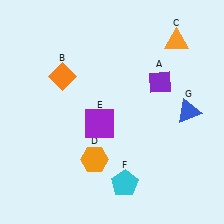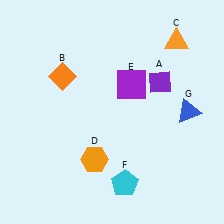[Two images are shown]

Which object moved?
The purple square (E) moved up.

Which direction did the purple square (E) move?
The purple square (E) moved up.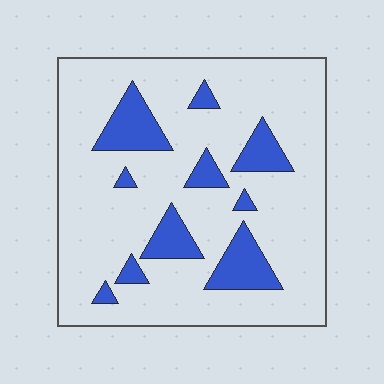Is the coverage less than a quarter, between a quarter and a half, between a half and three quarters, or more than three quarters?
Less than a quarter.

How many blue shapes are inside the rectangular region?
10.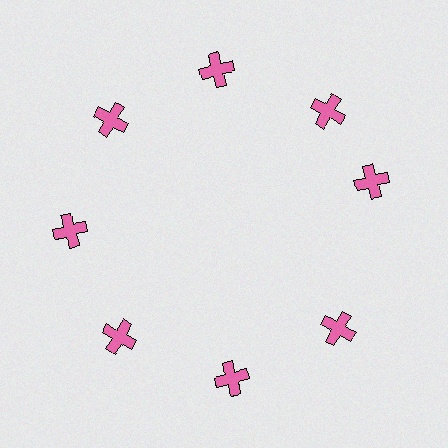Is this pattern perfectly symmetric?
No. The 8 pink crosses are arranged in a ring, but one element near the 3 o'clock position is rotated out of alignment along the ring, breaking the 8-fold rotational symmetry.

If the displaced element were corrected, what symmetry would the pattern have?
It would have 8-fold rotational symmetry — the pattern would map onto itself every 45 degrees.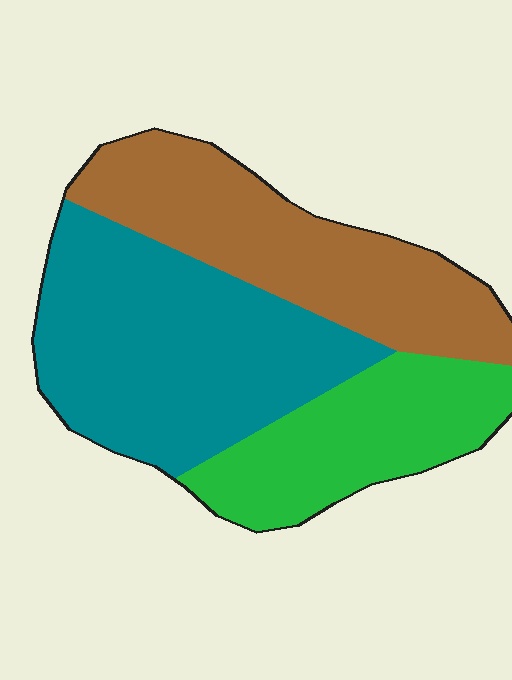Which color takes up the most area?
Teal, at roughly 40%.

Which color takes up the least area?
Green, at roughly 25%.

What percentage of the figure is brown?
Brown takes up about one third (1/3) of the figure.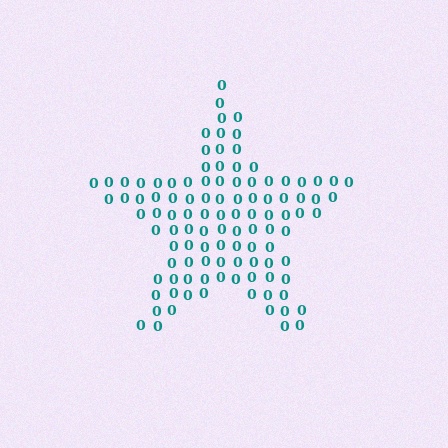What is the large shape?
The large shape is a star.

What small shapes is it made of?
It is made of small digit 0's.